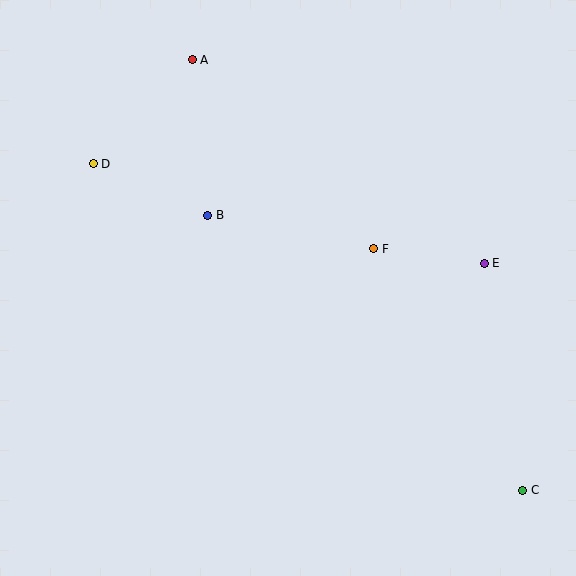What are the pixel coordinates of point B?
Point B is at (208, 215).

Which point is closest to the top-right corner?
Point E is closest to the top-right corner.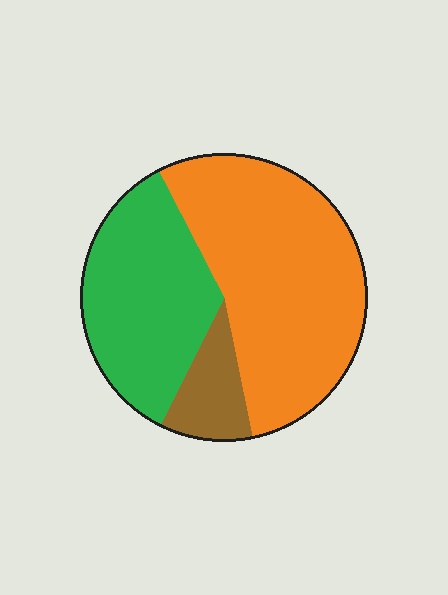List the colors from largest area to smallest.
From largest to smallest: orange, green, brown.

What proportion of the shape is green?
Green takes up about one third (1/3) of the shape.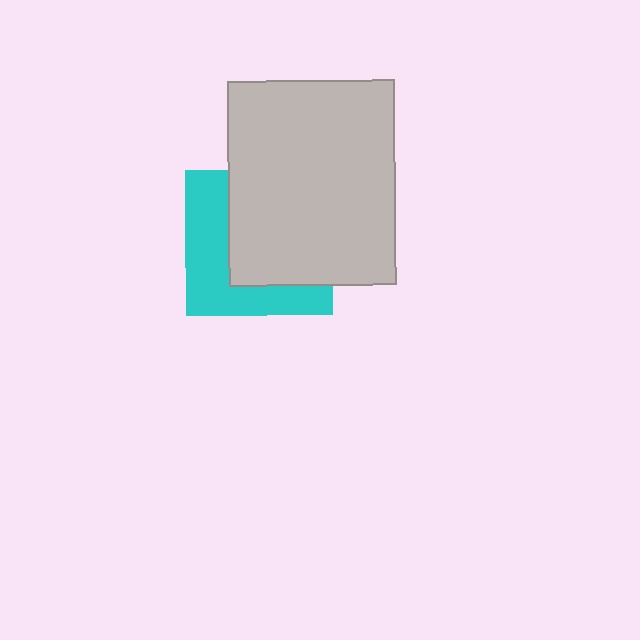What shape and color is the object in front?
The object in front is a light gray rectangle.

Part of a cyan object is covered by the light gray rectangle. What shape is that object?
It is a square.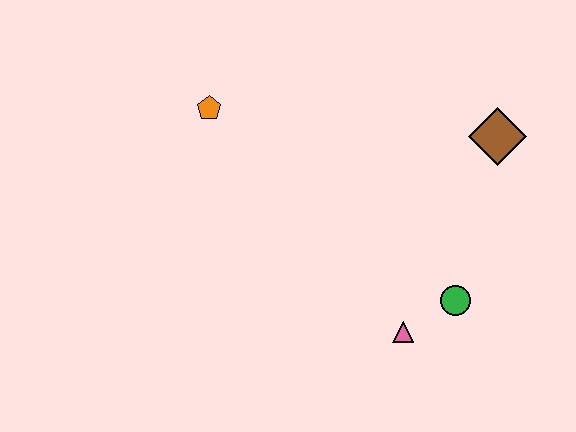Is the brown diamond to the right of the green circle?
Yes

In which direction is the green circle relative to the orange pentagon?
The green circle is to the right of the orange pentagon.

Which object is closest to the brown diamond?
The green circle is closest to the brown diamond.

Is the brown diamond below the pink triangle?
No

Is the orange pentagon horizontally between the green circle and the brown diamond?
No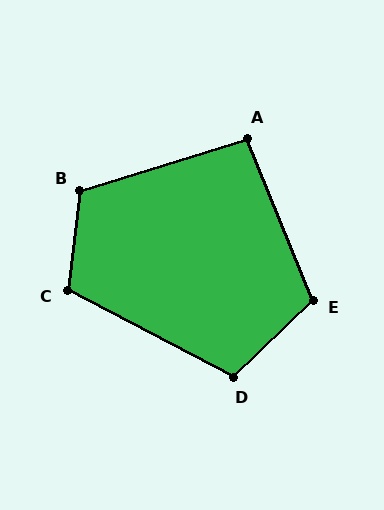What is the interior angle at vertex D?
Approximately 108 degrees (obtuse).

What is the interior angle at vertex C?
Approximately 111 degrees (obtuse).